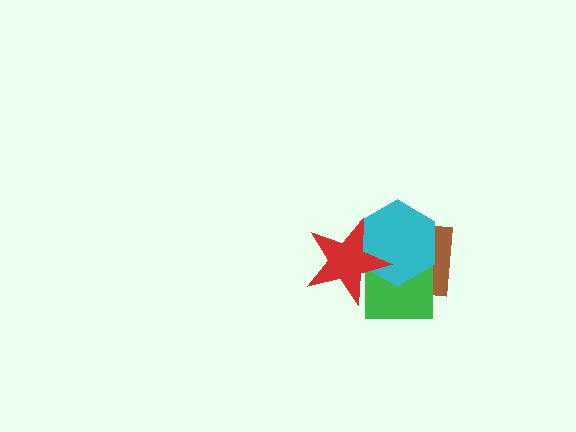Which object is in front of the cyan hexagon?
The red star is in front of the cyan hexagon.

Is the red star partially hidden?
No, no other shape covers it.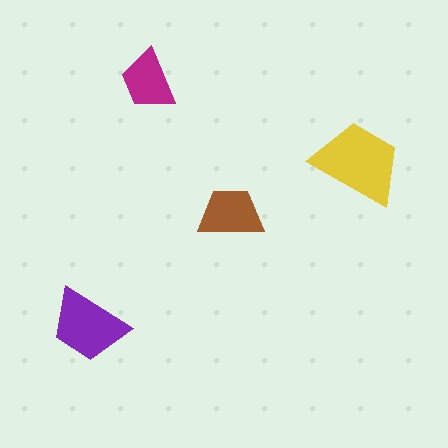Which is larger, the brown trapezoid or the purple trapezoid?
The purple one.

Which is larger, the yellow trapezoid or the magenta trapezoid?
The yellow one.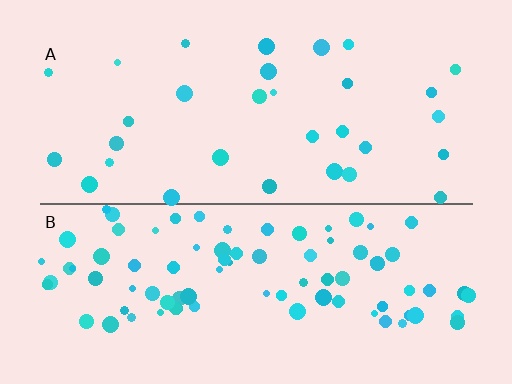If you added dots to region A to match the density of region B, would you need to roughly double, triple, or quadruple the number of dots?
Approximately triple.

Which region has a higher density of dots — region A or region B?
B (the bottom).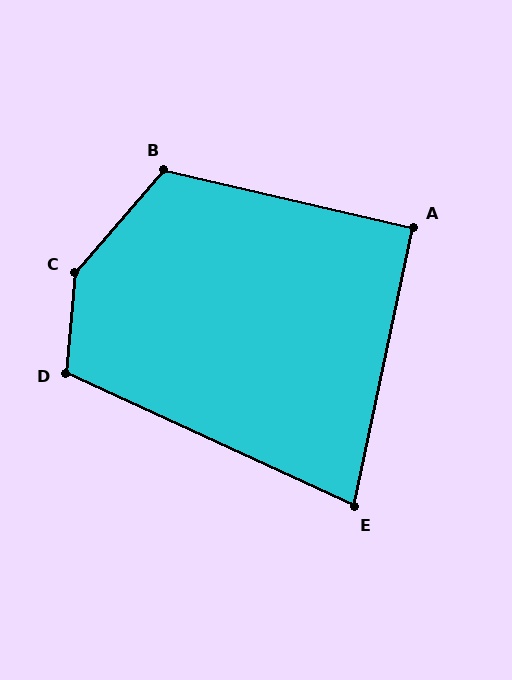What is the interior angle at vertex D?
Approximately 110 degrees (obtuse).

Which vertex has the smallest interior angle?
E, at approximately 77 degrees.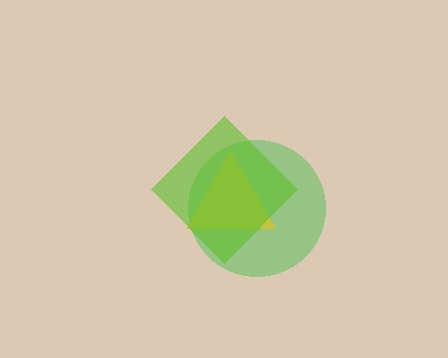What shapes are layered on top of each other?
The layered shapes are: a green circle, a yellow triangle, a lime diamond.